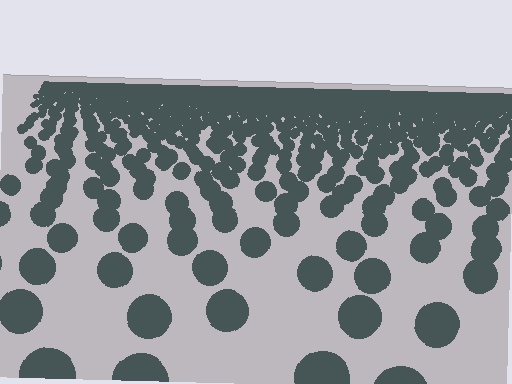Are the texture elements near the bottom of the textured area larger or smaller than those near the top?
Larger. Near the bottom, elements are closer to the viewer and appear at a bigger on-screen size.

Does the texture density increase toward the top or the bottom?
Density increases toward the top.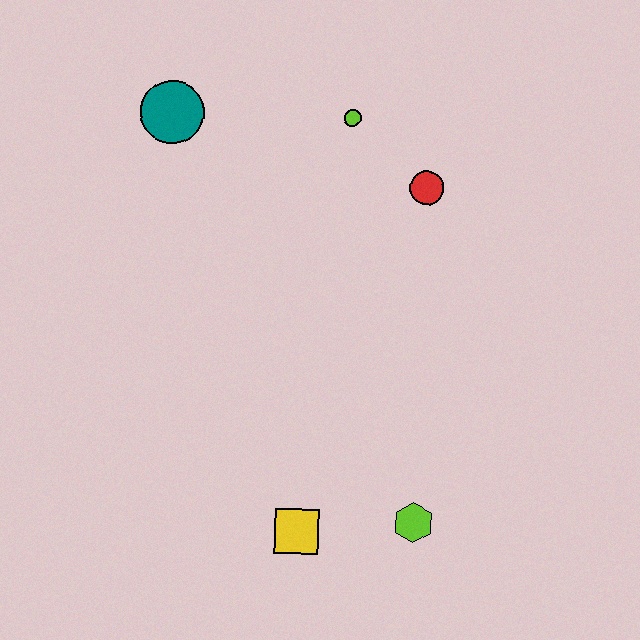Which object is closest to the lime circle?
The red circle is closest to the lime circle.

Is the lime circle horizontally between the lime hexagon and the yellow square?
Yes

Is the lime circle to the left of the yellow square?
No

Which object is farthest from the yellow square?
The teal circle is farthest from the yellow square.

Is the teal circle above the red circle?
Yes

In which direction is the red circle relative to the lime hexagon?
The red circle is above the lime hexagon.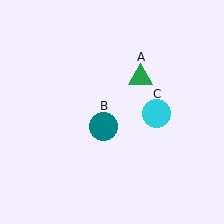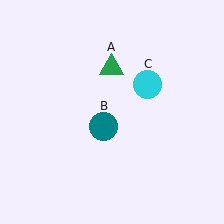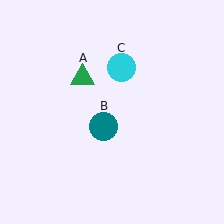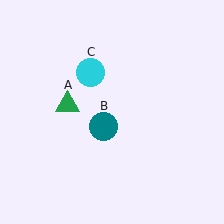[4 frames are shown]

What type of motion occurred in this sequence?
The green triangle (object A), cyan circle (object C) rotated counterclockwise around the center of the scene.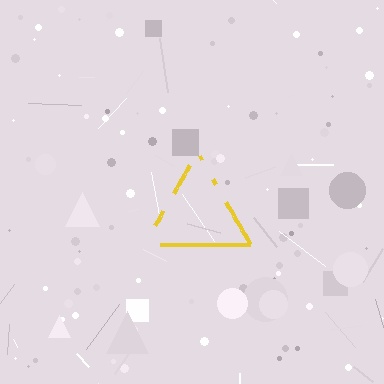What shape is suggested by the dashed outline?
The dashed outline suggests a triangle.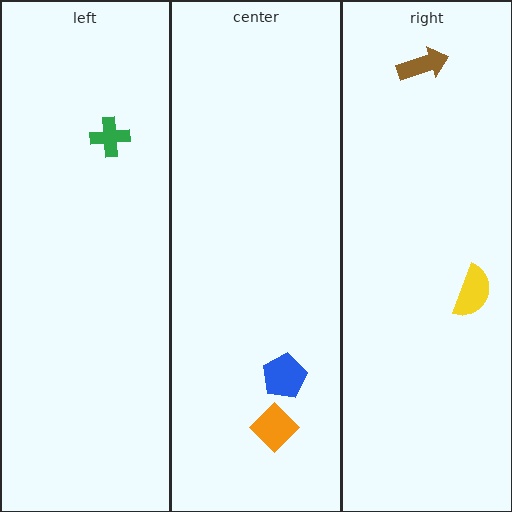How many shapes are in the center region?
2.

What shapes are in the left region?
The green cross.